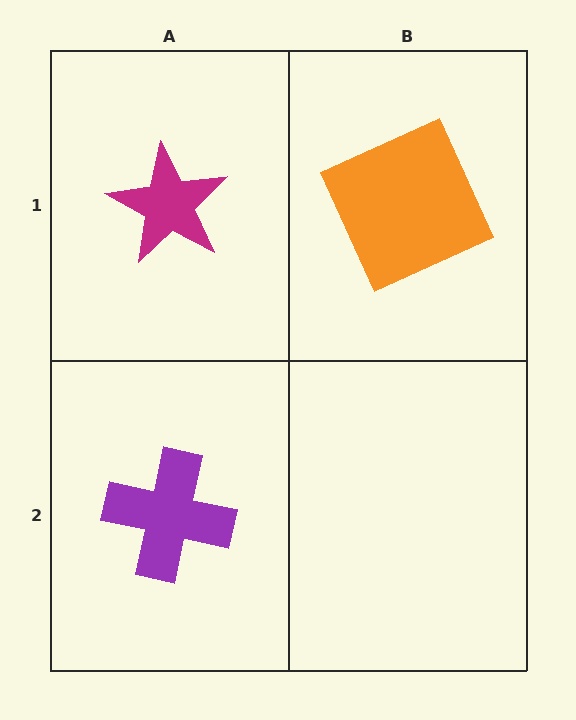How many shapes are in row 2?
1 shape.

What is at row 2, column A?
A purple cross.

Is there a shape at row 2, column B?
No, that cell is empty.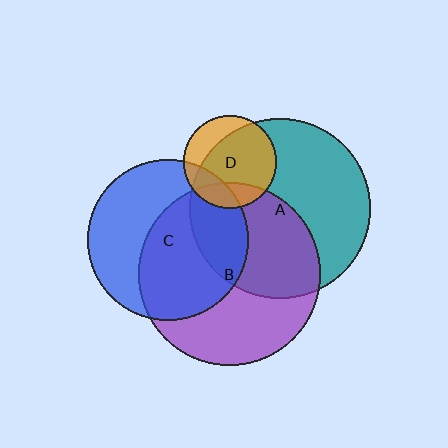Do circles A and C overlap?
Yes.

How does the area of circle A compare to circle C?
Approximately 1.3 times.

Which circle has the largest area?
Circle B (purple).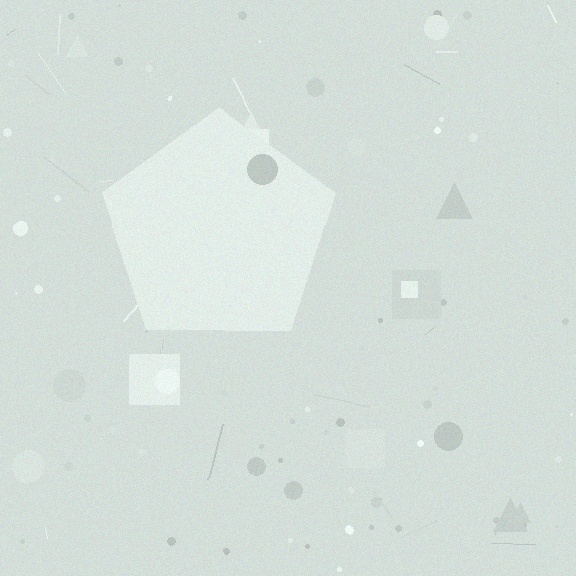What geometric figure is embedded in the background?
A pentagon is embedded in the background.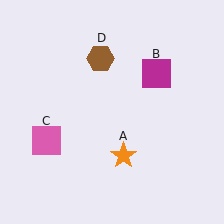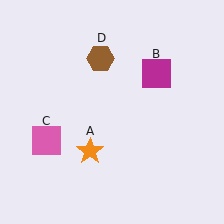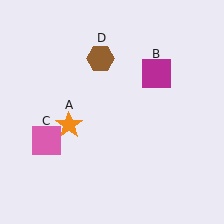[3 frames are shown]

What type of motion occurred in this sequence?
The orange star (object A) rotated clockwise around the center of the scene.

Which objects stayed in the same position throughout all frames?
Magenta square (object B) and pink square (object C) and brown hexagon (object D) remained stationary.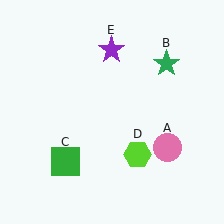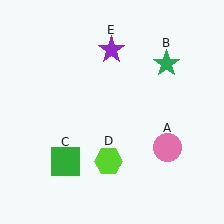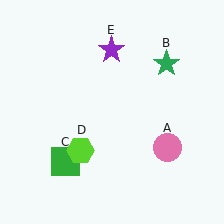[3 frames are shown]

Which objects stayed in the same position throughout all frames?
Pink circle (object A) and green star (object B) and green square (object C) and purple star (object E) remained stationary.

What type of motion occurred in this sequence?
The lime hexagon (object D) rotated clockwise around the center of the scene.